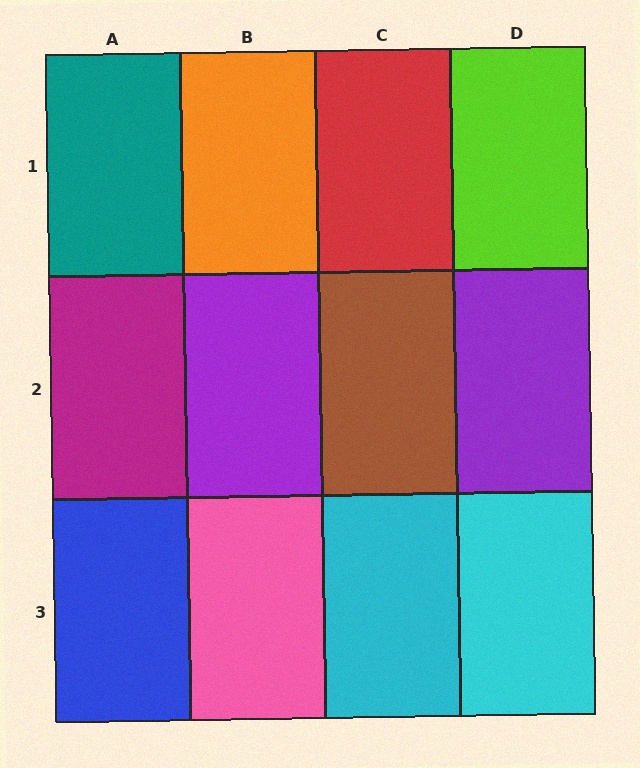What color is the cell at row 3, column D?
Cyan.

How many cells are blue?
1 cell is blue.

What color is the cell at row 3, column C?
Cyan.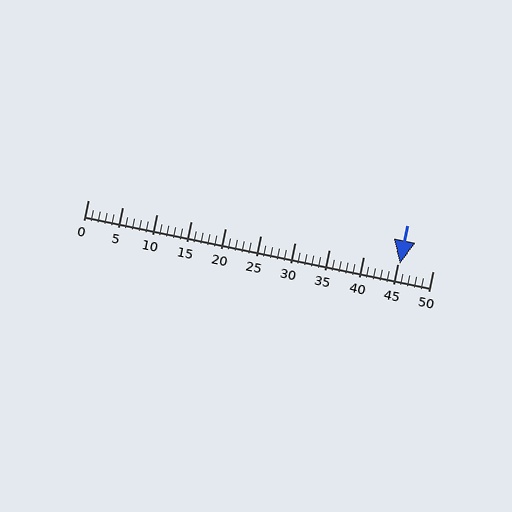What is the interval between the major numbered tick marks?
The major tick marks are spaced 5 units apart.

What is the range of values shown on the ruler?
The ruler shows values from 0 to 50.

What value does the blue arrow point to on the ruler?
The blue arrow points to approximately 45.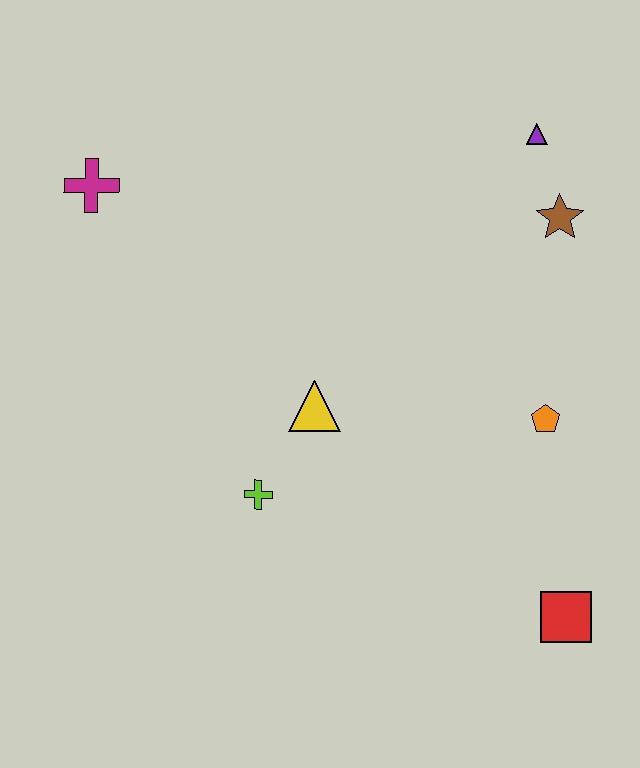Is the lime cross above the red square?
Yes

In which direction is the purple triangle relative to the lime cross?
The purple triangle is above the lime cross.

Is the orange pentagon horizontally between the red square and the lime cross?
Yes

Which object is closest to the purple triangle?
The brown star is closest to the purple triangle.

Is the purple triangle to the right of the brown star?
No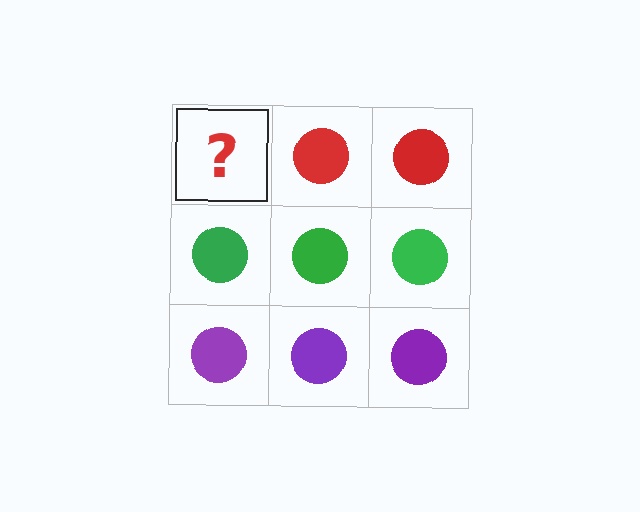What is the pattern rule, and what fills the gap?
The rule is that each row has a consistent color. The gap should be filled with a red circle.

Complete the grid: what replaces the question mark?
The question mark should be replaced with a red circle.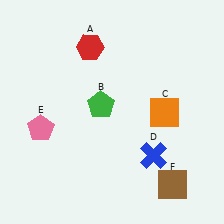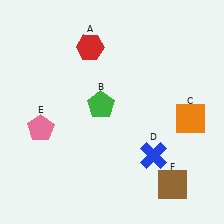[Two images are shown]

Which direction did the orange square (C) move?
The orange square (C) moved right.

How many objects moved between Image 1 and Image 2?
1 object moved between the two images.